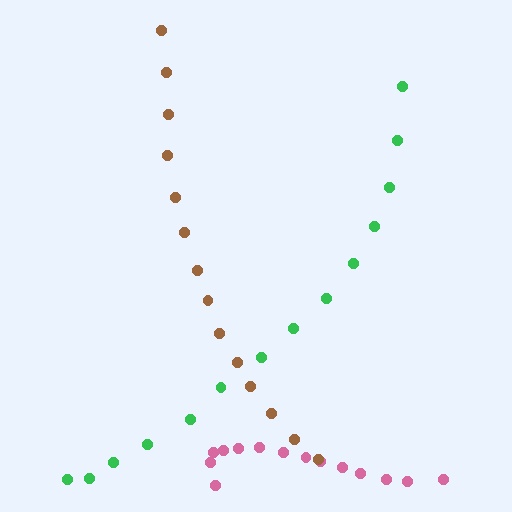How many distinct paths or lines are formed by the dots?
There are 3 distinct paths.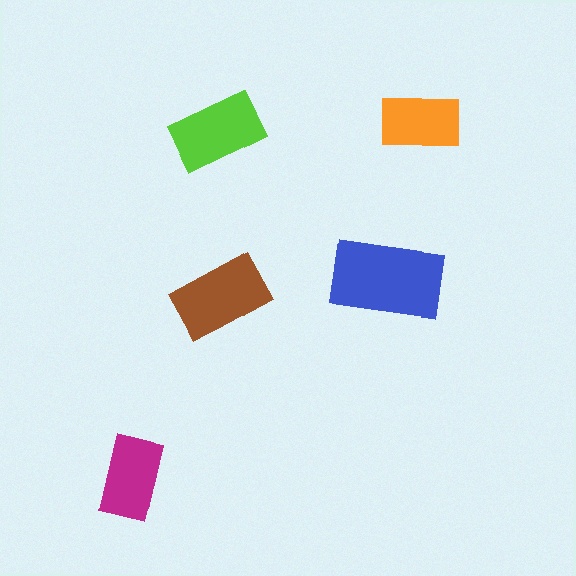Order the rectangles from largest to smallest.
the blue one, the brown one, the lime one, the magenta one, the orange one.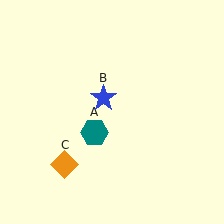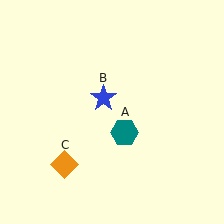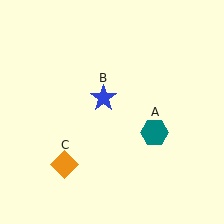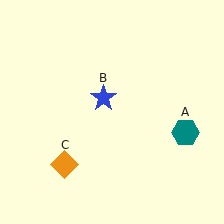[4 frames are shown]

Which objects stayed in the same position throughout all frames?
Blue star (object B) and orange diamond (object C) remained stationary.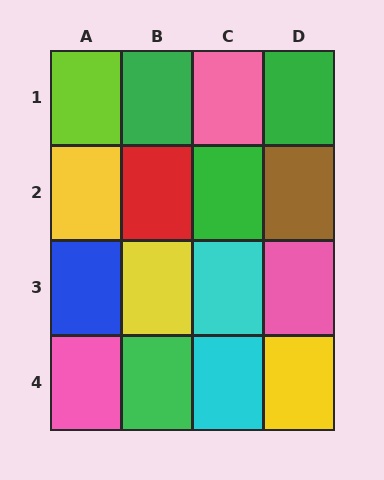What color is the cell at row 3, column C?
Cyan.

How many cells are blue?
1 cell is blue.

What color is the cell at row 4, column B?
Green.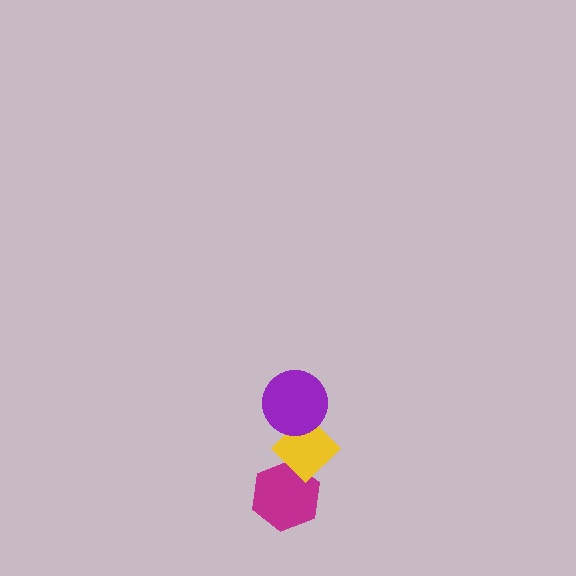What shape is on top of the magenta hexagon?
The yellow diamond is on top of the magenta hexagon.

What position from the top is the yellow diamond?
The yellow diamond is 2nd from the top.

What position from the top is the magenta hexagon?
The magenta hexagon is 3rd from the top.